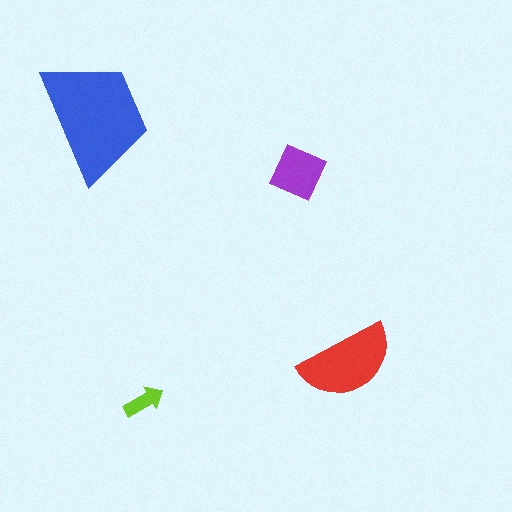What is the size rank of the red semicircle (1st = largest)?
2nd.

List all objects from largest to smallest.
The blue trapezoid, the red semicircle, the purple diamond, the lime arrow.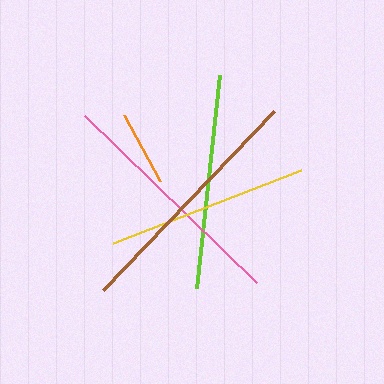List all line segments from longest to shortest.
From longest to shortest: brown, pink, lime, yellow, orange.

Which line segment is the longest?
The brown line is the longest at approximately 247 pixels.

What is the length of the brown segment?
The brown segment is approximately 247 pixels long.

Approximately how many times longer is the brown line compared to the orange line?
The brown line is approximately 3.3 times the length of the orange line.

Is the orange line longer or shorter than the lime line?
The lime line is longer than the orange line.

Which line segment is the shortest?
The orange line is the shortest at approximately 75 pixels.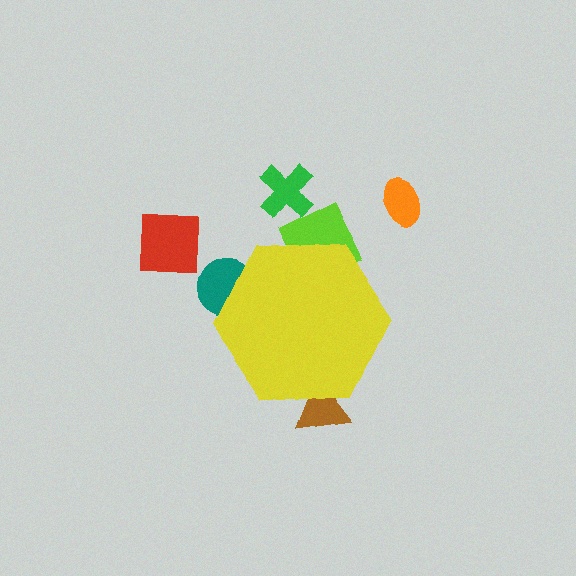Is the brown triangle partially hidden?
Yes, the brown triangle is partially hidden behind the yellow hexagon.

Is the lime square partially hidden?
Yes, the lime square is partially hidden behind the yellow hexagon.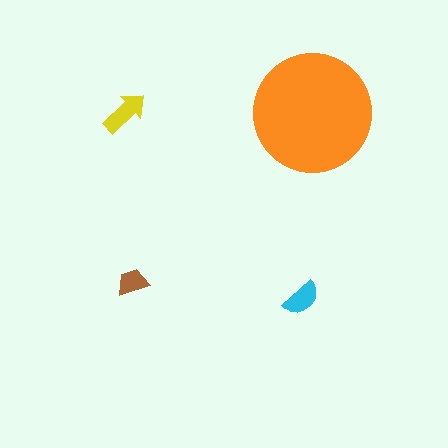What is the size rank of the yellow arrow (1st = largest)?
2nd.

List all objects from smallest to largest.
The brown trapezoid, the cyan semicircle, the yellow arrow, the orange circle.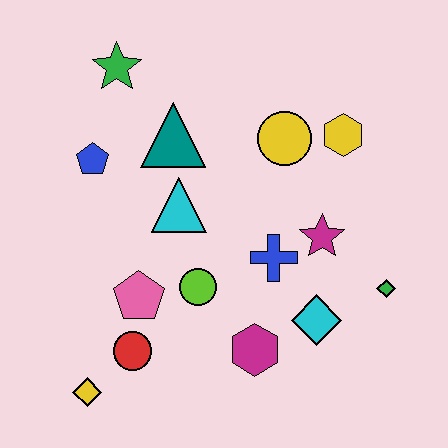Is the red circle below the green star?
Yes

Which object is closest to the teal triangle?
The cyan triangle is closest to the teal triangle.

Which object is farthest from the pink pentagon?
The yellow hexagon is farthest from the pink pentagon.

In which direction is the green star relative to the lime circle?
The green star is above the lime circle.